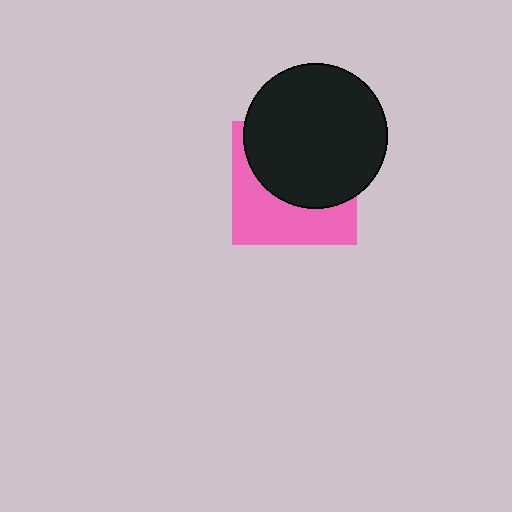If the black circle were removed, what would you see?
You would see the complete pink square.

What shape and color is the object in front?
The object in front is a black circle.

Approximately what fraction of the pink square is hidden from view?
Roughly 56% of the pink square is hidden behind the black circle.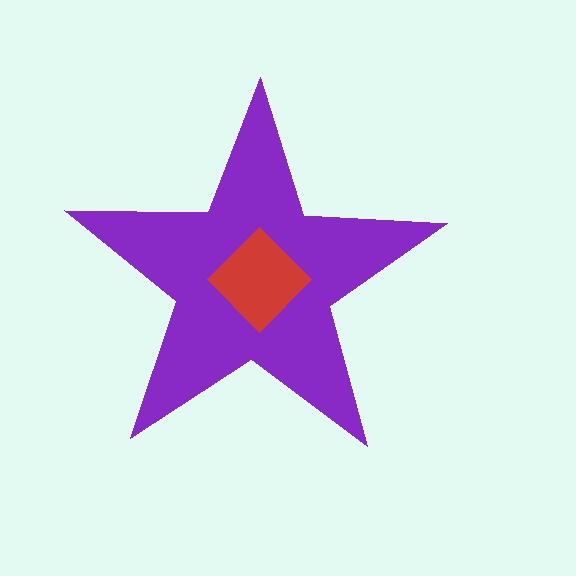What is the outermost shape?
The purple star.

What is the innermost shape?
The red diamond.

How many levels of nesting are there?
2.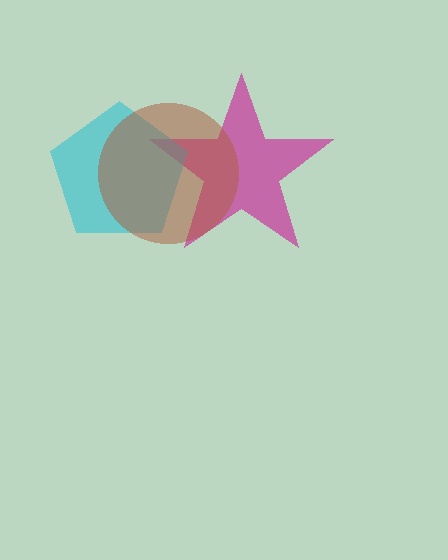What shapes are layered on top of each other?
The layered shapes are: a magenta star, a cyan pentagon, a brown circle.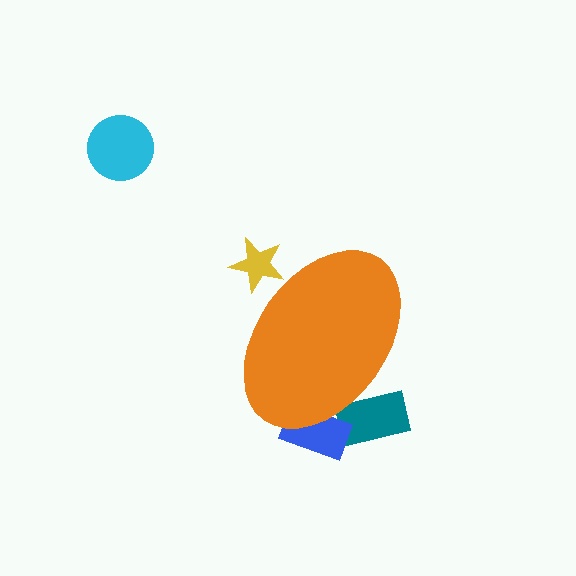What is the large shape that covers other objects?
An orange ellipse.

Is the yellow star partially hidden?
Yes, the yellow star is partially hidden behind the orange ellipse.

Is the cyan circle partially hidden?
No, the cyan circle is fully visible.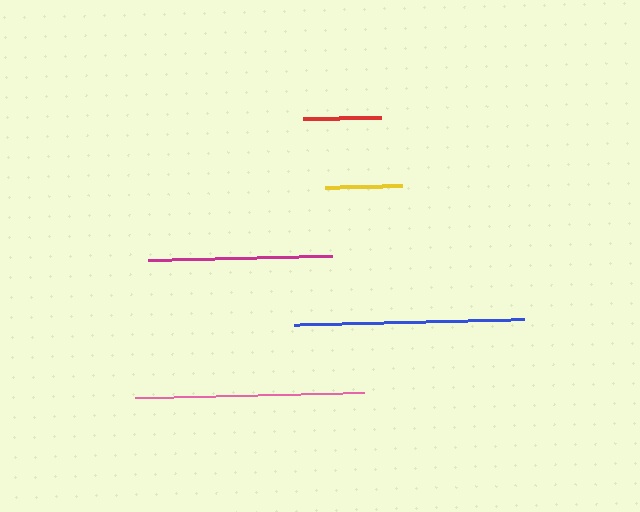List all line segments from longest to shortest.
From longest to shortest: blue, pink, magenta, red, yellow.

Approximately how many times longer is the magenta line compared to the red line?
The magenta line is approximately 2.4 times the length of the red line.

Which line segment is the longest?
The blue line is the longest at approximately 230 pixels.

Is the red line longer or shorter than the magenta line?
The magenta line is longer than the red line.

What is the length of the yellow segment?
The yellow segment is approximately 77 pixels long.